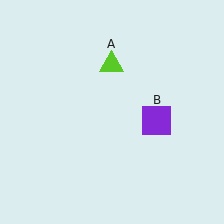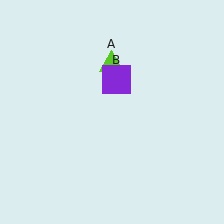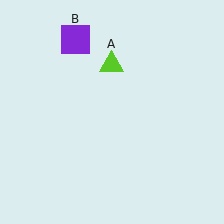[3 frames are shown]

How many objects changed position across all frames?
1 object changed position: purple square (object B).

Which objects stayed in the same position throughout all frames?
Lime triangle (object A) remained stationary.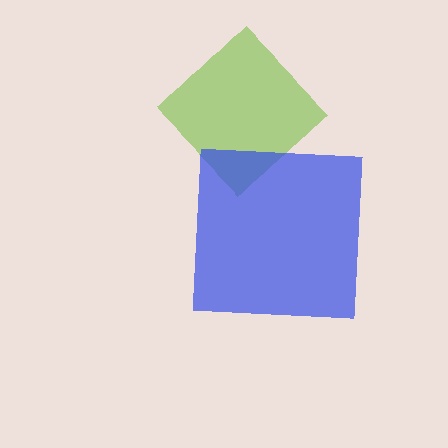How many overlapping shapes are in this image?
There are 2 overlapping shapes in the image.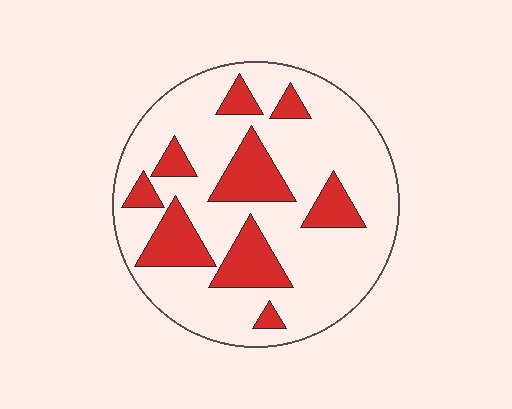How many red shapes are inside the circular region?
9.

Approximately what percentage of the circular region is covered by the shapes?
Approximately 25%.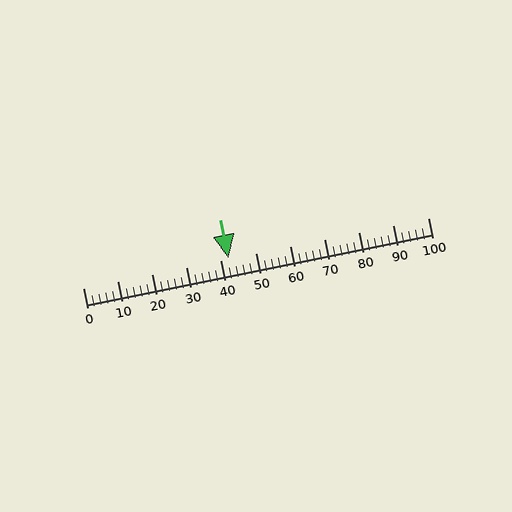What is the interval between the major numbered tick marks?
The major tick marks are spaced 10 units apart.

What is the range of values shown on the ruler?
The ruler shows values from 0 to 100.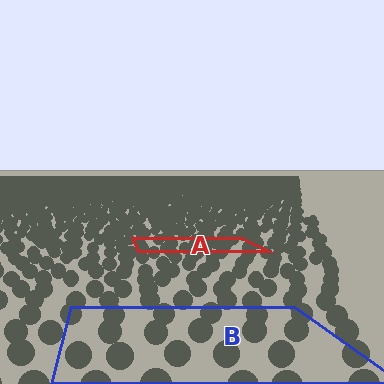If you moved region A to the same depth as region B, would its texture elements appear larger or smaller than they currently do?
They would appear larger. At a closer depth, the same texture elements are projected at a bigger on-screen size.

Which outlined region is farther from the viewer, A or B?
Region A is farther from the viewer — the texture elements inside it appear smaller and more densely packed.